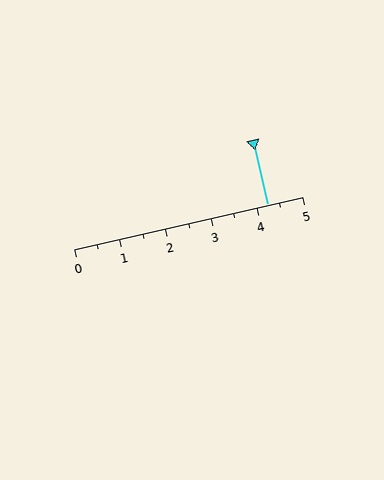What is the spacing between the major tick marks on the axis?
The major ticks are spaced 1 apart.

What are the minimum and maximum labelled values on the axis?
The axis runs from 0 to 5.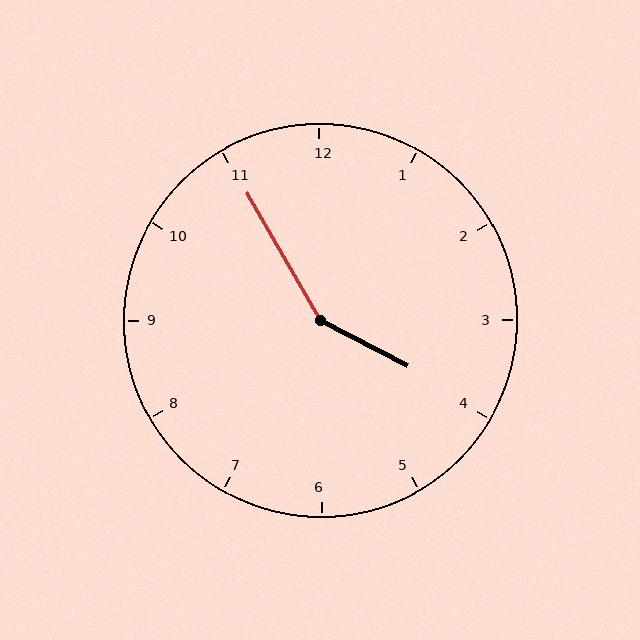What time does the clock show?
3:55.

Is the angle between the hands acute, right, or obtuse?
It is obtuse.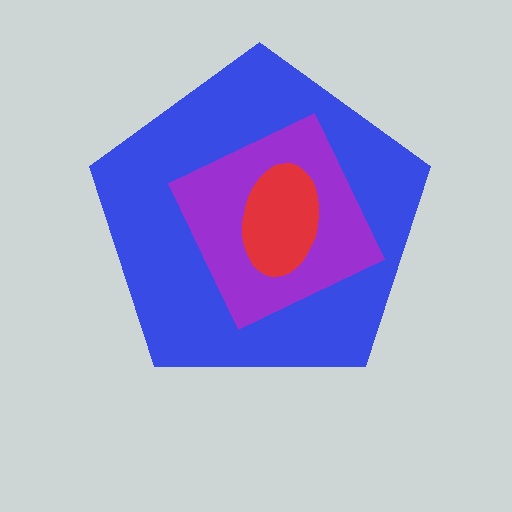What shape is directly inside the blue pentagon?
The purple diamond.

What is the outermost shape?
The blue pentagon.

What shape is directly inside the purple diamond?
The red ellipse.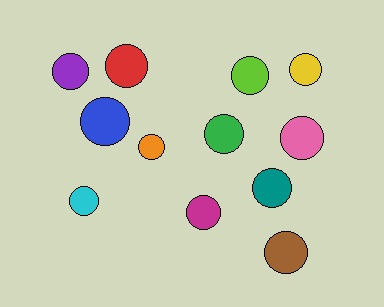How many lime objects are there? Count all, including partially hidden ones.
There is 1 lime object.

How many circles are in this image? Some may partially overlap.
There are 12 circles.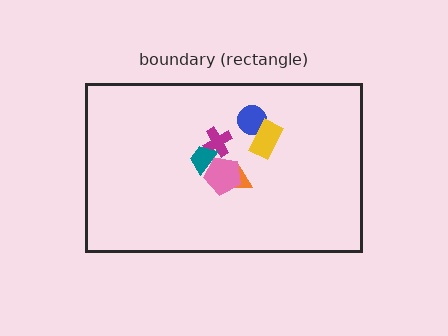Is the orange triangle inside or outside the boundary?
Inside.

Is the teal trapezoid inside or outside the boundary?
Inside.